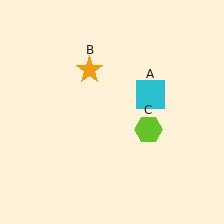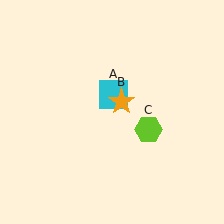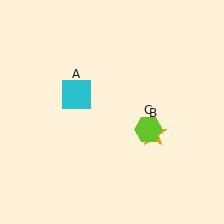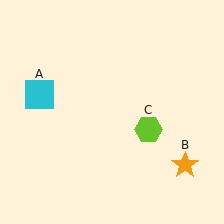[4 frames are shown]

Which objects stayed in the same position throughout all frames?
Lime hexagon (object C) remained stationary.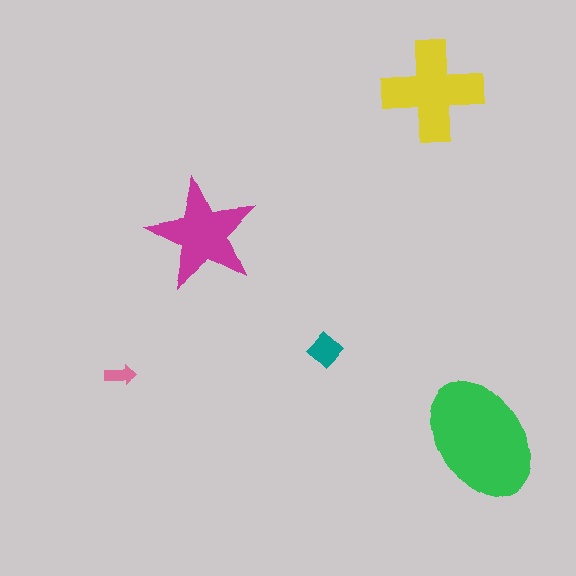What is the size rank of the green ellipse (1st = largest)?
1st.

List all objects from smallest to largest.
The pink arrow, the teal diamond, the magenta star, the yellow cross, the green ellipse.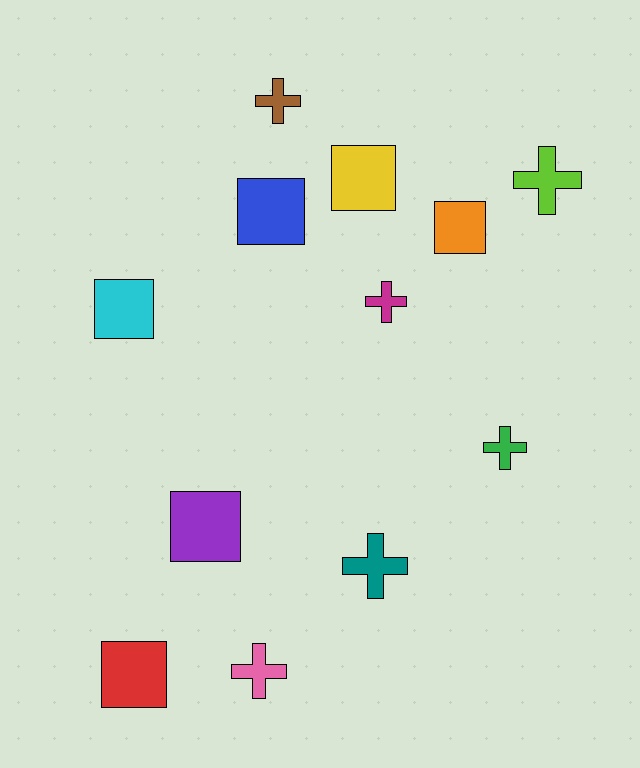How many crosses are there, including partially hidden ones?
There are 6 crosses.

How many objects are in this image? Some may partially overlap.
There are 12 objects.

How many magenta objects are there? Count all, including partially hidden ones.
There is 1 magenta object.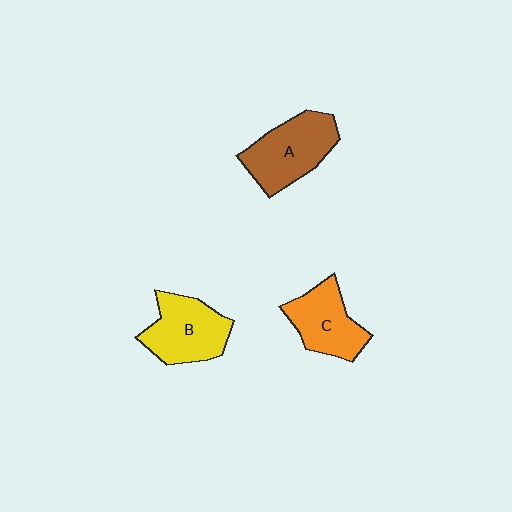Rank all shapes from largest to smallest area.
From largest to smallest: A (brown), B (yellow), C (orange).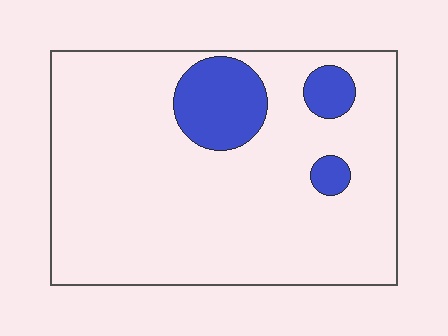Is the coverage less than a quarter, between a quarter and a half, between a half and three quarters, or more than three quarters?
Less than a quarter.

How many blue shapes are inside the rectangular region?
3.